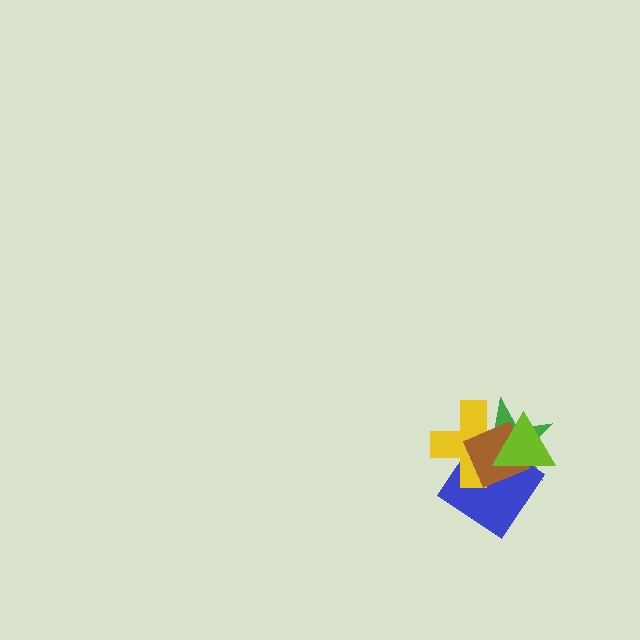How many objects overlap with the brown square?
4 objects overlap with the brown square.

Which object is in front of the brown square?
The lime triangle is in front of the brown square.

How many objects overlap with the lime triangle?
4 objects overlap with the lime triangle.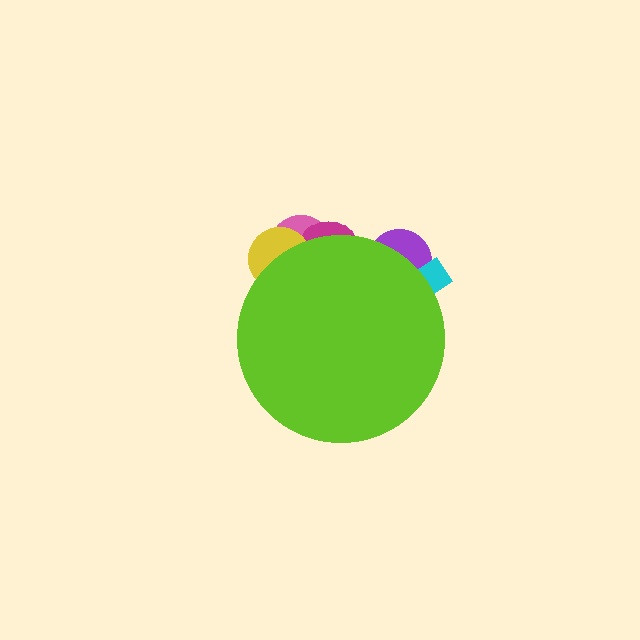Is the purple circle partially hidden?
Yes, the purple circle is partially hidden behind the lime circle.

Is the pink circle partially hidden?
Yes, the pink circle is partially hidden behind the lime circle.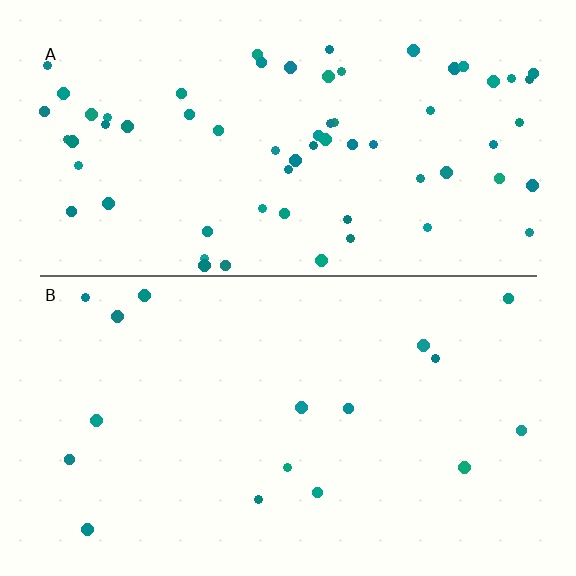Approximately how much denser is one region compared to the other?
Approximately 3.9× — region A over region B.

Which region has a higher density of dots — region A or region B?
A (the top).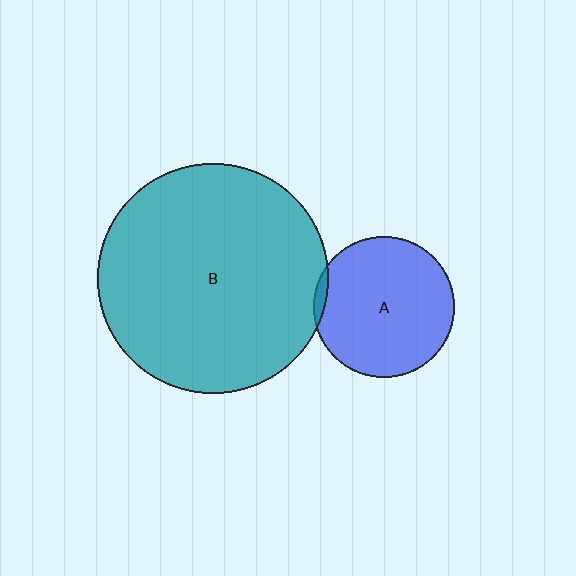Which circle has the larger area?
Circle B (teal).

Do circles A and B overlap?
Yes.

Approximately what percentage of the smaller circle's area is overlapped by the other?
Approximately 5%.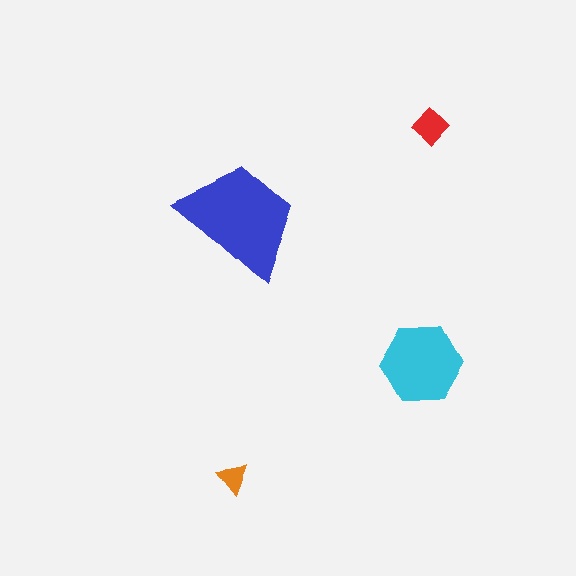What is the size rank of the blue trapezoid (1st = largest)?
1st.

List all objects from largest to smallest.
The blue trapezoid, the cyan hexagon, the red diamond, the orange triangle.